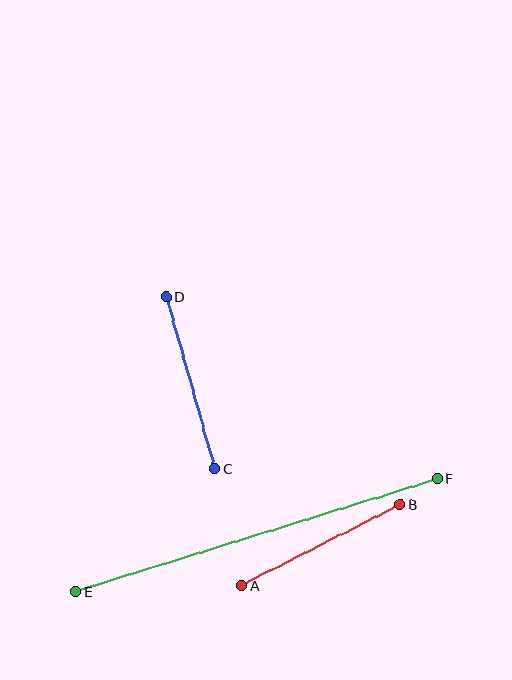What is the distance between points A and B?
The distance is approximately 178 pixels.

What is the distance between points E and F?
The distance is approximately 379 pixels.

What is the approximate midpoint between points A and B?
The midpoint is at approximately (321, 545) pixels.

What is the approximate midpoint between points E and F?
The midpoint is at approximately (257, 535) pixels.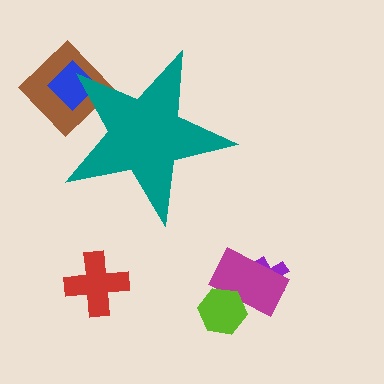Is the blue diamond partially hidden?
Yes, the blue diamond is partially hidden behind the teal star.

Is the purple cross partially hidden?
No, the purple cross is fully visible.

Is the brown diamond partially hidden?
Yes, the brown diamond is partially hidden behind the teal star.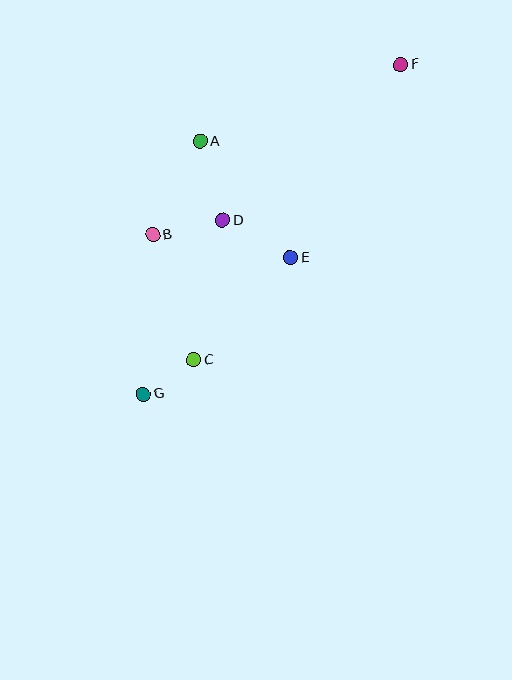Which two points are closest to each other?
Points C and G are closest to each other.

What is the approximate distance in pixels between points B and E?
The distance between B and E is approximately 140 pixels.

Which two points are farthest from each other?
Points F and G are farthest from each other.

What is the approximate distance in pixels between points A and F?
The distance between A and F is approximately 215 pixels.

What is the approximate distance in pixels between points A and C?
The distance between A and C is approximately 219 pixels.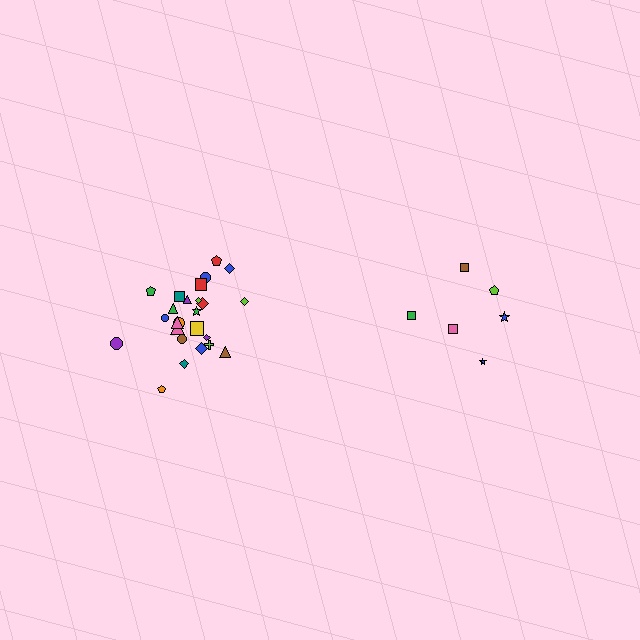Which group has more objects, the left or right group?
The left group.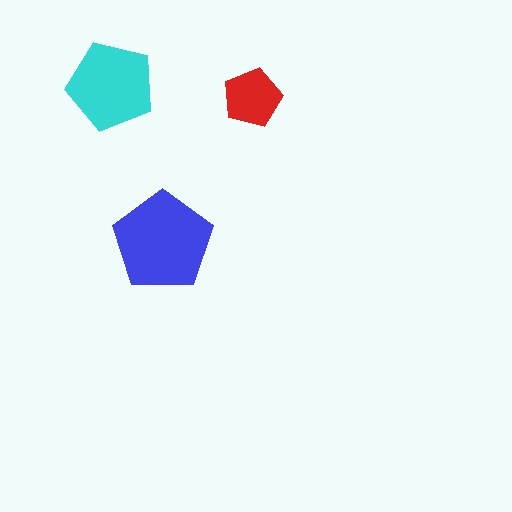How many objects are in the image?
There are 3 objects in the image.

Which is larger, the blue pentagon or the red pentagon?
The blue one.